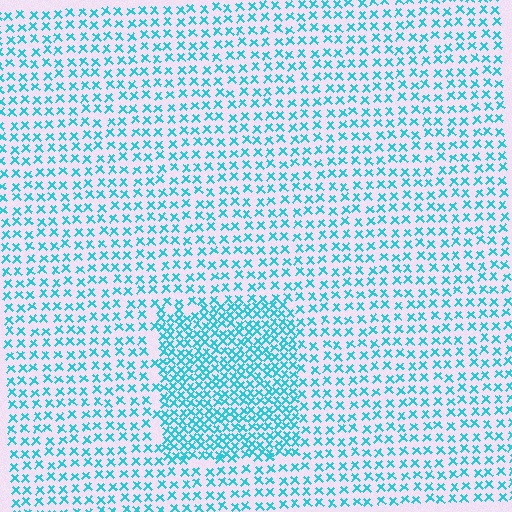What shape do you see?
I see a rectangle.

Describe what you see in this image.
The image contains small cyan elements arranged at two different densities. A rectangle-shaped region is visible where the elements are more densely packed than the surrounding area.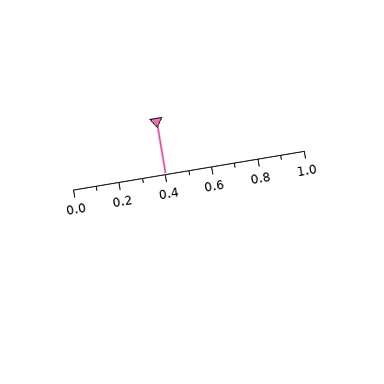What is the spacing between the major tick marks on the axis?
The major ticks are spaced 0.2 apart.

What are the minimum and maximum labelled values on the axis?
The axis runs from 0.0 to 1.0.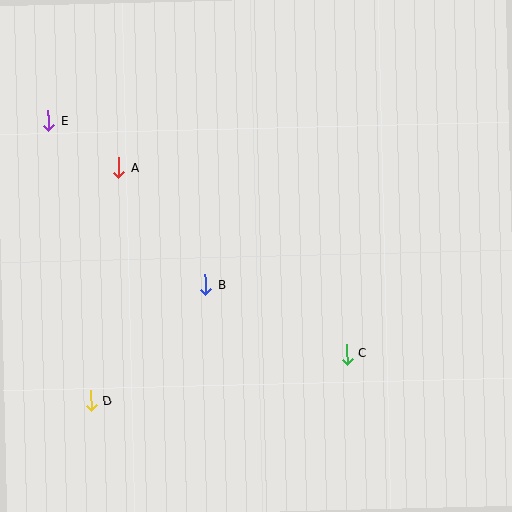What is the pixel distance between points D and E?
The distance between D and E is 283 pixels.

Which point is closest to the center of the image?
Point B at (205, 285) is closest to the center.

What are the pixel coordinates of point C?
Point C is at (347, 354).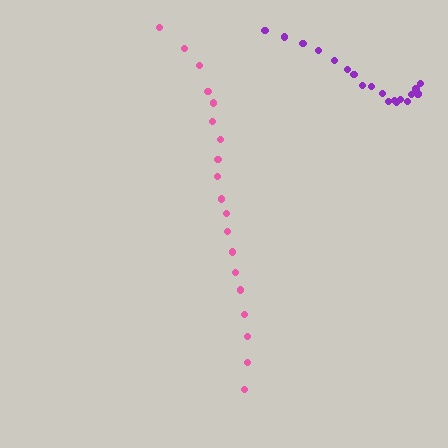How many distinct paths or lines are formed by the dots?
There are 2 distinct paths.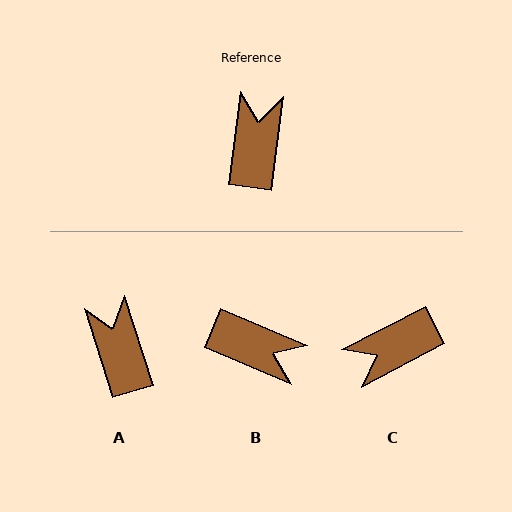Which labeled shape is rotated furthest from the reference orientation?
C, about 124 degrees away.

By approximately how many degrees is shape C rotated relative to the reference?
Approximately 124 degrees counter-clockwise.